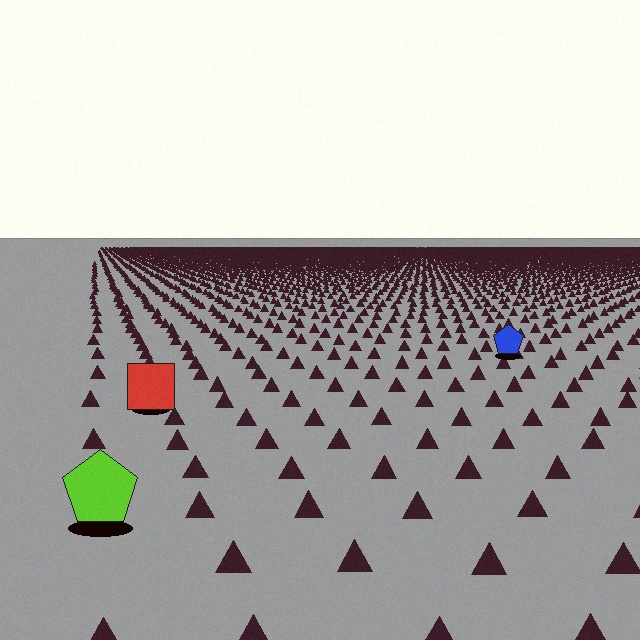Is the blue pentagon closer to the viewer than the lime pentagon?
No. The lime pentagon is closer — you can tell from the texture gradient: the ground texture is coarser near it.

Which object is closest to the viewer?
The lime pentagon is closest. The texture marks near it are larger and more spread out.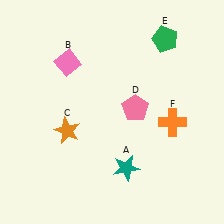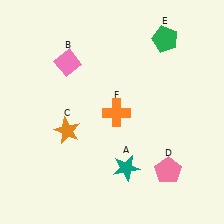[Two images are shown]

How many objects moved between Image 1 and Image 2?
2 objects moved between the two images.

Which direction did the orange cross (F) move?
The orange cross (F) moved left.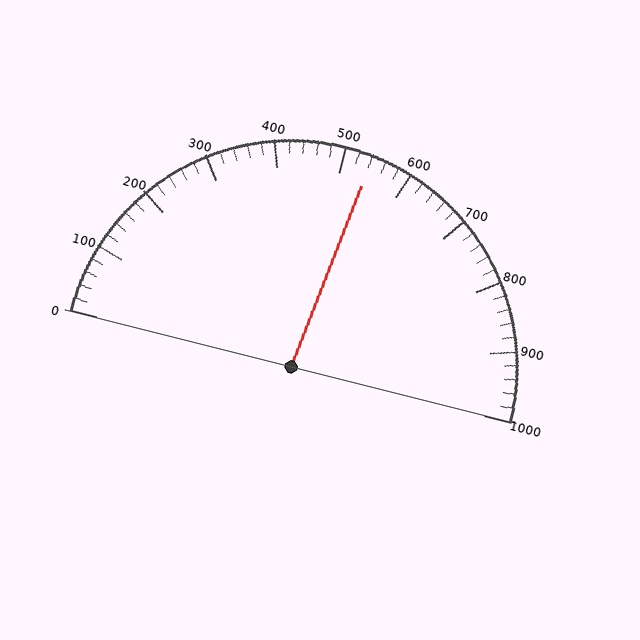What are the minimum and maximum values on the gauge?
The gauge ranges from 0 to 1000.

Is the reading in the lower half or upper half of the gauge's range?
The reading is in the upper half of the range (0 to 1000).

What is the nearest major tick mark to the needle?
The nearest major tick mark is 500.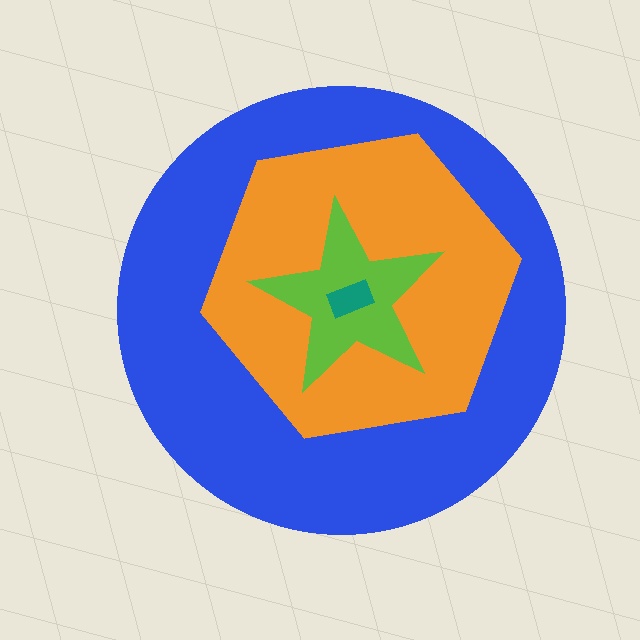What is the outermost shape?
The blue circle.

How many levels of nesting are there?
4.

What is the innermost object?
The teal rectangle.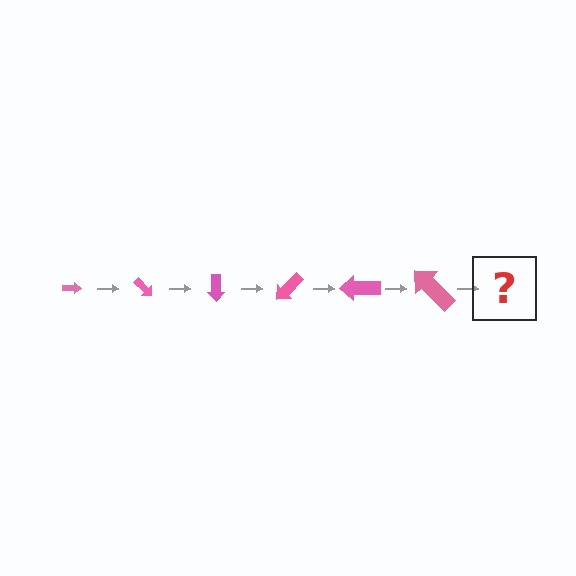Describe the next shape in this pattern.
It should be an arrow, larger than the previous one and rotated 270 degrees from the start.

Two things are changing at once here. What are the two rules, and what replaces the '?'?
The two rules are that the arrow grows larger each step and it rotates 45 degrees each step. The '?' should be an arrow, larger than the previous one and rotated 270 degrees from the start.